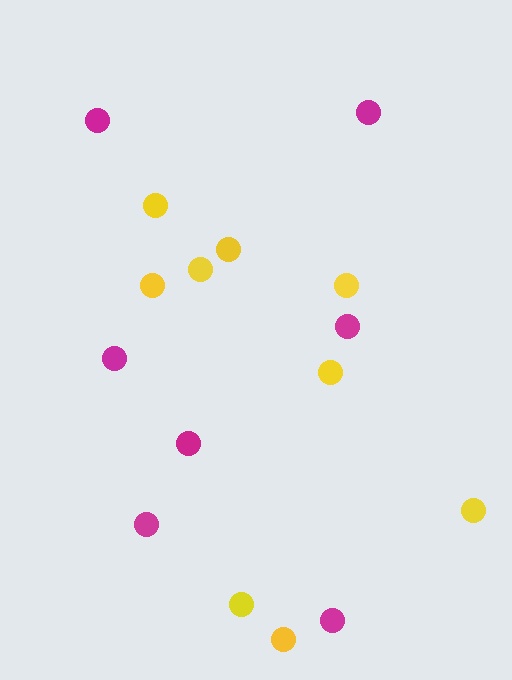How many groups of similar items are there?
There are 2 groups: one group of yellow circles (9) and one group of magenta circles (7).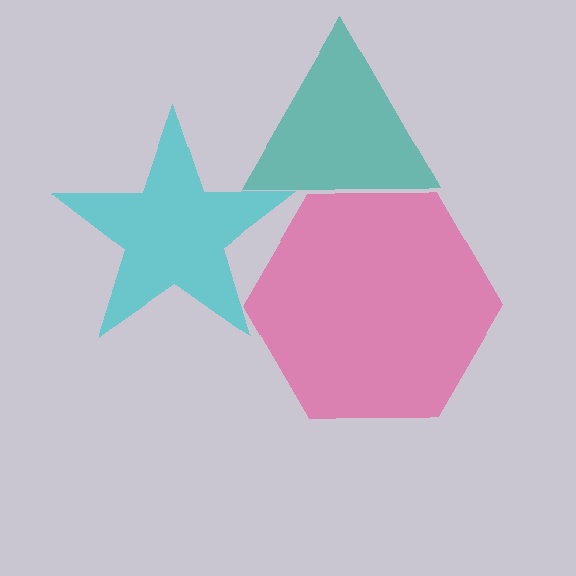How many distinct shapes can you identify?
There are 3 distinct shapes: a teal triangle, a cyan star, a pink hexagon.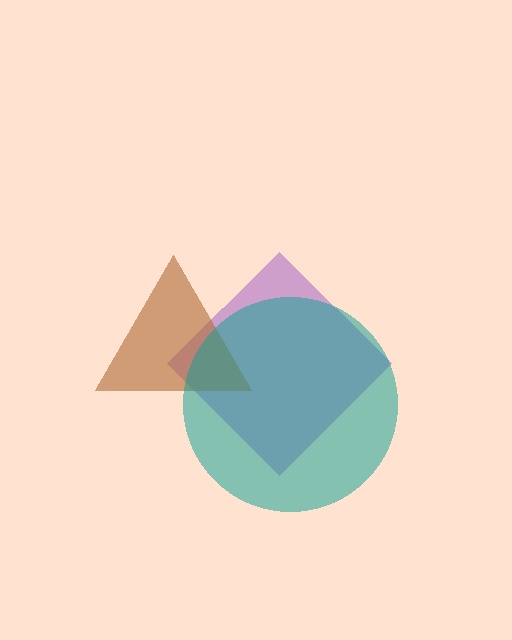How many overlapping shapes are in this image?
There are 3 overlapping shapes in the image.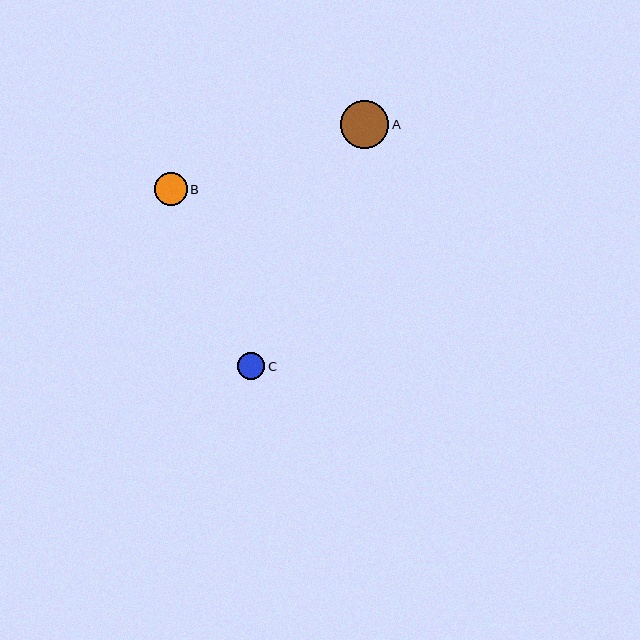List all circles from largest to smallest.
From largest to smallest: A, B, C.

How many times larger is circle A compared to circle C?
Circle A is approximately 1.7 times the size of circle C.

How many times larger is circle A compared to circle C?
Circle A is approximately 1.7 times the size of circle C.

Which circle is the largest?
Circle A is the largest with a size of approximately 48 pixels.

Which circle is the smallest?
Circle C is the smallest with a size of approximately 27 pixels.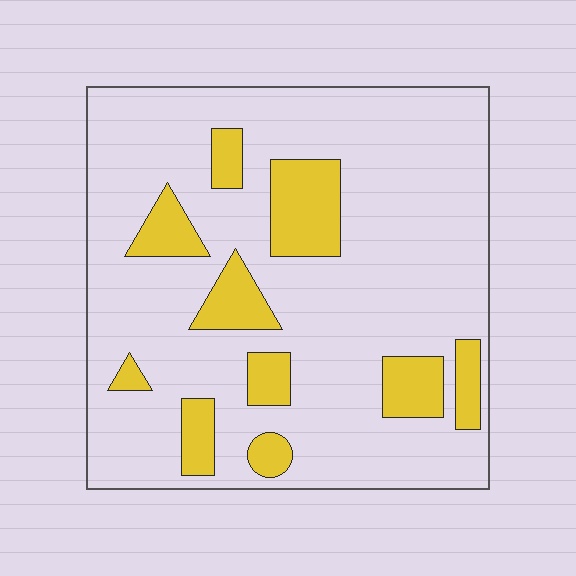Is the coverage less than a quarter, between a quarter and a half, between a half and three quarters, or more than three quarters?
Less than a quarter.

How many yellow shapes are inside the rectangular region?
10.